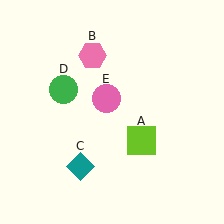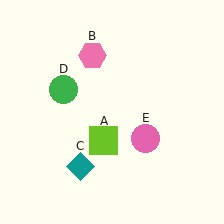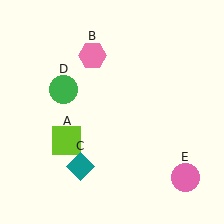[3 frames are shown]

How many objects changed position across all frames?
2 objects changed position: lime square (object A), pink circle (object E).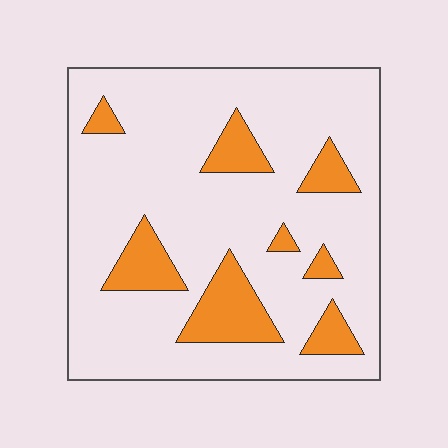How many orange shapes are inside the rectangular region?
8.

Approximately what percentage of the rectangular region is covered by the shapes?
Approximately 20%.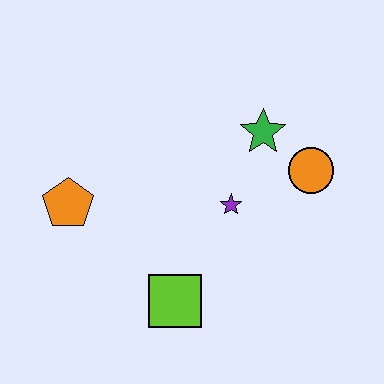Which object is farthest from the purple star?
The orange pentagon is farthest from the purple star.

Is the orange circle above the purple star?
Yes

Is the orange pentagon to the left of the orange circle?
Yes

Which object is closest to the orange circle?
The green star is closest to the orange circle.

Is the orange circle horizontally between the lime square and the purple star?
No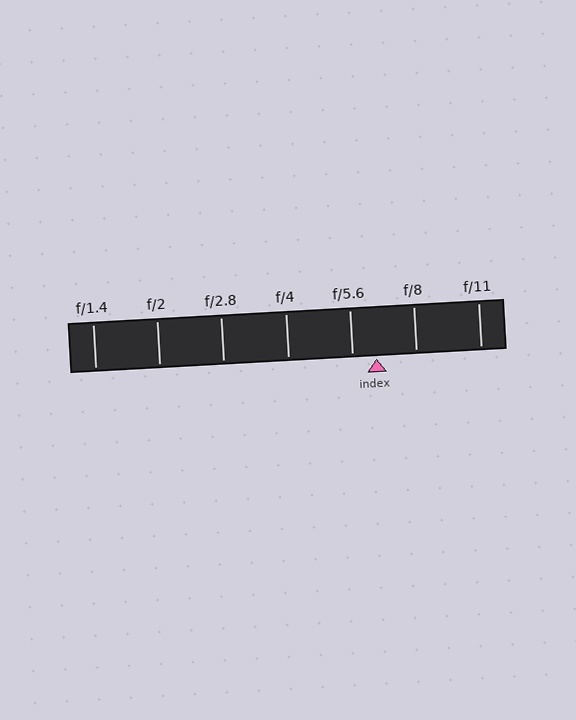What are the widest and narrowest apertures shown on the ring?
The widest aperture shown is f/1.4 and the narrowest is f/11.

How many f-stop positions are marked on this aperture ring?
There are 7 f-stop positions marked.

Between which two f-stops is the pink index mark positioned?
The index mark is between f/5.6 and f/8.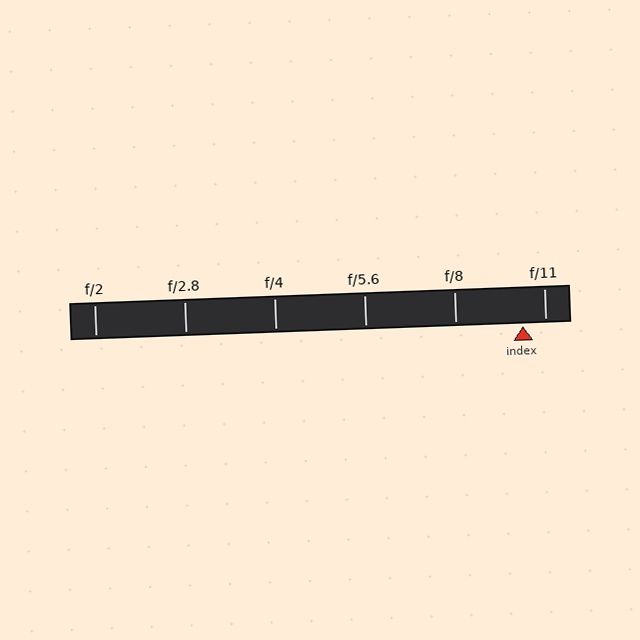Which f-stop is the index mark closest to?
The index mark is closest to f/11.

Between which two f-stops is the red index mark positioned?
The index mark is between f/8 and f/11.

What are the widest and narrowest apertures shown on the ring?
The widest aperture shown is f/2 and the narrowest is f/11.